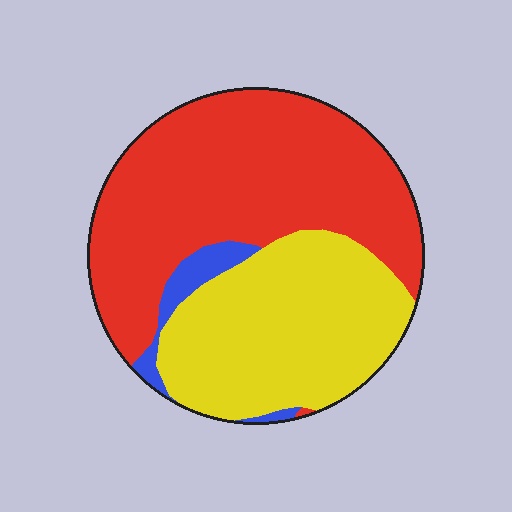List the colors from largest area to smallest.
From largest to smallest: red, yellow, blue.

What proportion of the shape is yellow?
Yellow takes up about two fifths (2/5) of the shape.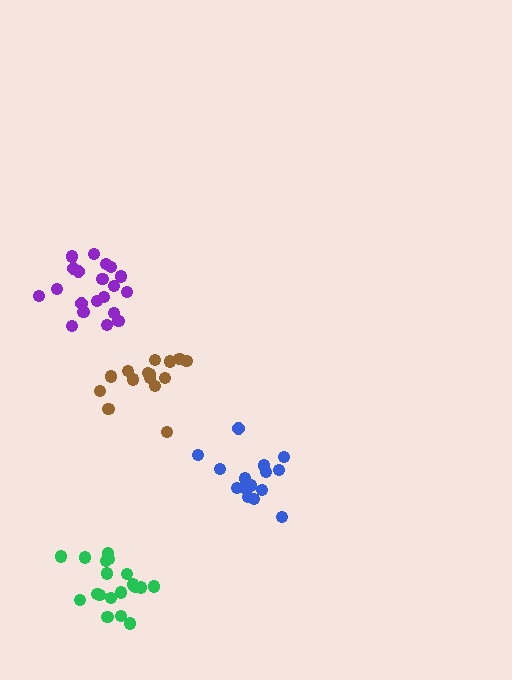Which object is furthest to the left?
The purple cluster is leftmost.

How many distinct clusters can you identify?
There are 4 distinct clusters.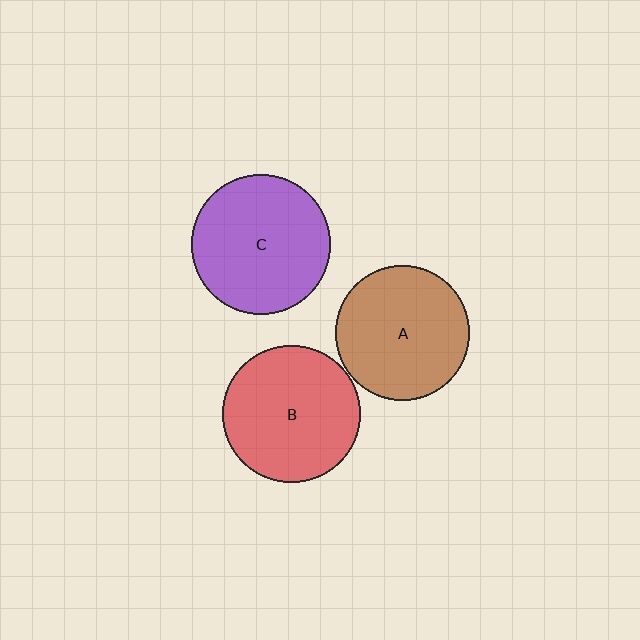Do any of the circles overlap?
No, none of the circles overlap.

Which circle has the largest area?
Circle C (purple).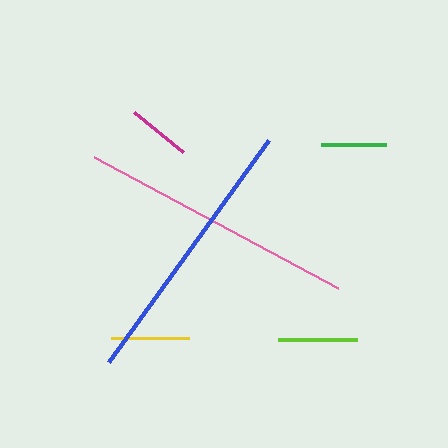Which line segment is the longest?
The pink line is the longest at approximately 277 pixels.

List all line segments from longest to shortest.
From longest to shortest: pink, blue, lime, yellow, green, magenta.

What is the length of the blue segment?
The blue segment is approximately 274 pixels long.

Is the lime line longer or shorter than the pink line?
The pink line is longer than the lime line.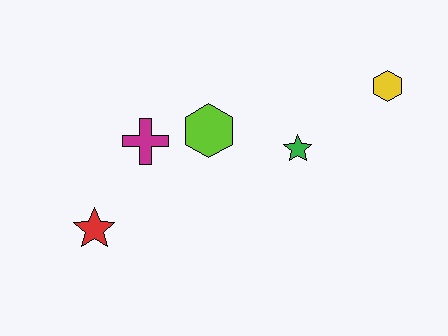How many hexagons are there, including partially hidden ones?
There are 2 hexagons.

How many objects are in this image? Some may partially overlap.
There are 5 objects.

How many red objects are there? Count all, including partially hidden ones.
There is 1 red object.